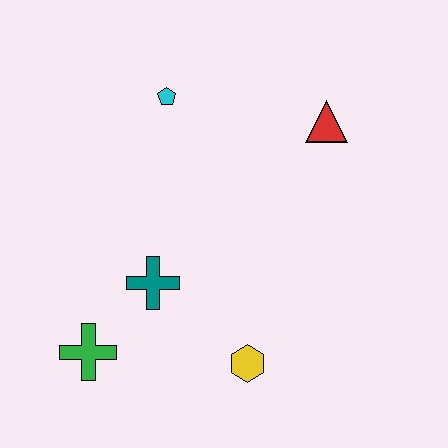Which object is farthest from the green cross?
The red triangle is farthest from the green cross.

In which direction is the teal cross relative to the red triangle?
The teal cross is to the left of the red triangle.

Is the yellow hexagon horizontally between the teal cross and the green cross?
No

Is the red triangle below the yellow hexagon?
No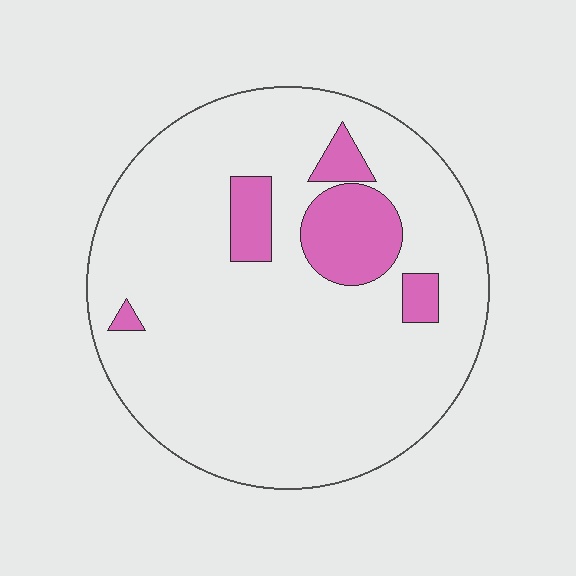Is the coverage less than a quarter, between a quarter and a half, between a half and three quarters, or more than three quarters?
Less than a quarter.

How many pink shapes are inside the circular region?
5.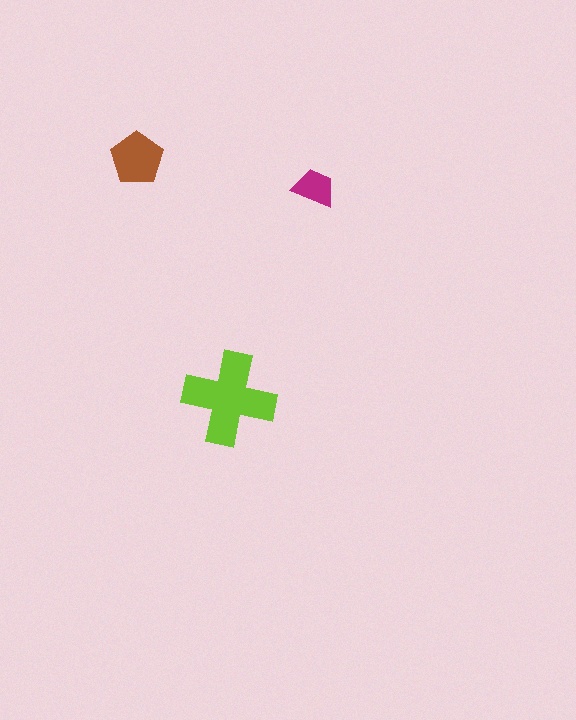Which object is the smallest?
The magenta trapezoid.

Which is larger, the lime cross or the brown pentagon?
The lime cross.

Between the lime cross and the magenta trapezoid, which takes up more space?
The lime cross.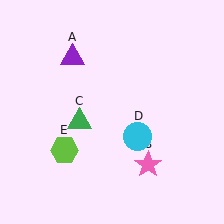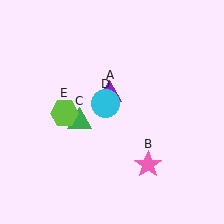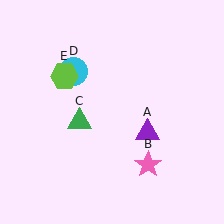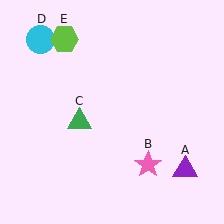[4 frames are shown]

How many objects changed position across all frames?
3 objects changed position: purple triangle (object A), cyan circle (object D), lime hexagon (object E).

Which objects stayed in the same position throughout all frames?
Pink star (object B) and green triangle (object C) remained stationary.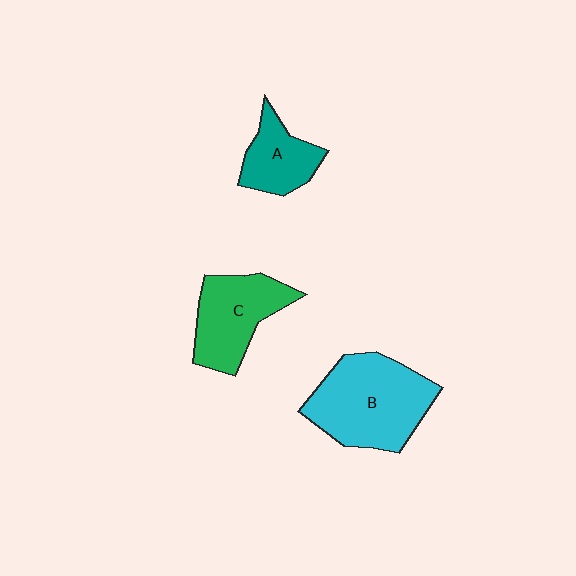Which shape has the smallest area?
Shape A (teal).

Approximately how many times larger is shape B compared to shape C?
Approximately 1.4 times.